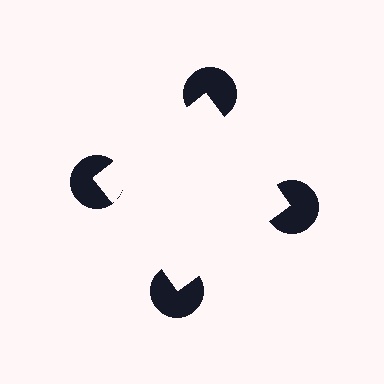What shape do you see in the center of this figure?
An illusory square — its edges are inferred from the aligned wedge cuts in the pac-man discs, not physically drawn.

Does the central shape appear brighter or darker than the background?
It typically appears slightly brighter than the background, even though no actual brightness change is drawn.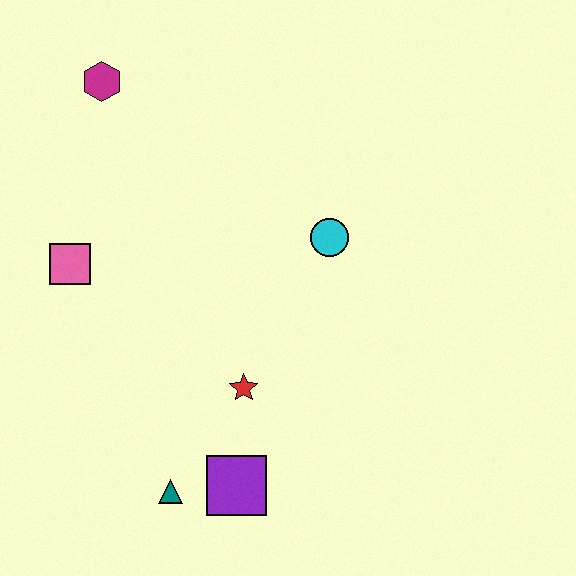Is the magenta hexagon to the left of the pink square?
No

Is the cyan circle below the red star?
No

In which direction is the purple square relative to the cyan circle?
The purple square is below the cyan circle.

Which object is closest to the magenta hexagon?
The pink square is closest to the magenta hexagon.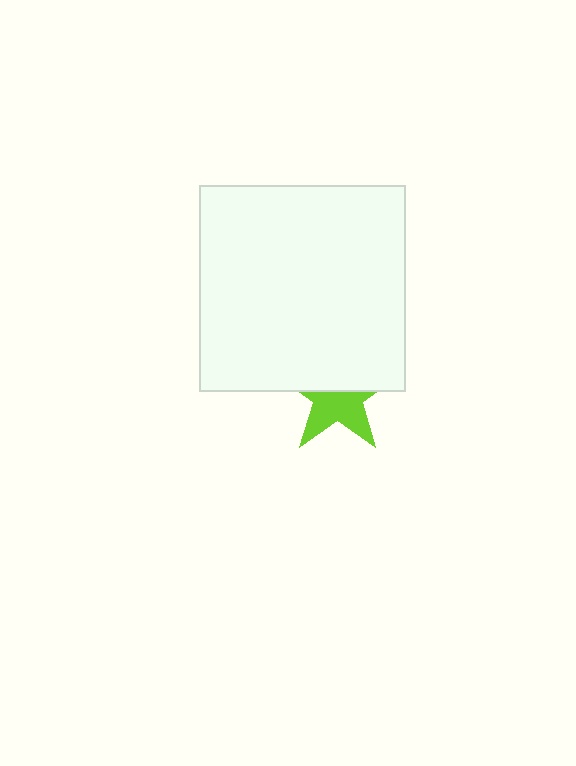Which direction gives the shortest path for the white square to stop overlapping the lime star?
Moving up gives the shortest separation.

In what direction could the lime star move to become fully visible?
The lime star could move down. That would shift it out from behind the white square entirely.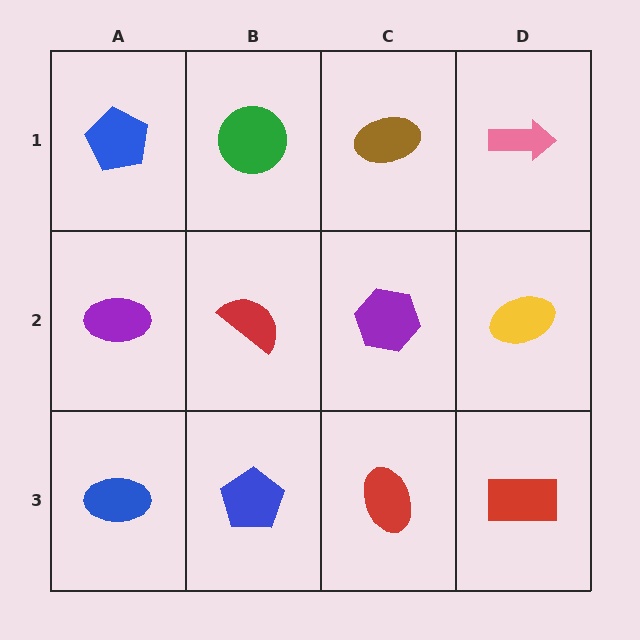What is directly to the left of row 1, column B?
A blue pentagon.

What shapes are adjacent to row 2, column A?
A blue pentagon (row 1, column A), a blue ellipse (row 3, column A), a red semicircle (row 2, column B).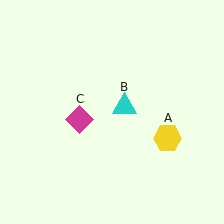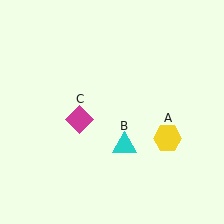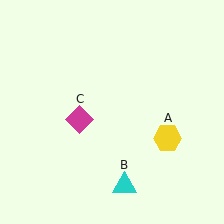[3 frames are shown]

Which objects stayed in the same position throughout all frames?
Yellow hexagon (object A) and magenta diamond (object C) remained stationary.